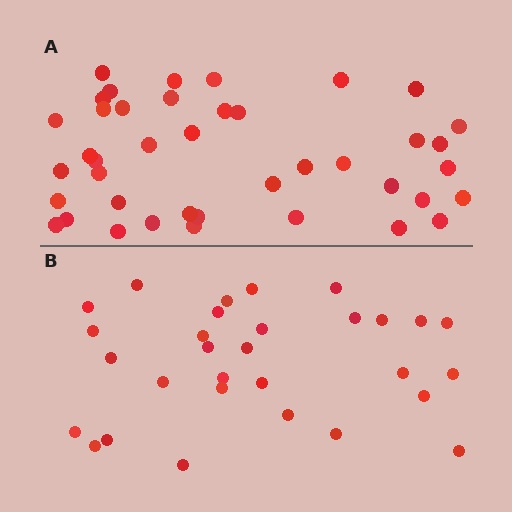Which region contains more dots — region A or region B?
Region A (the top region) has more dots.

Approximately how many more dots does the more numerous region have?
Region A has roughly 12 or so more dots than region B.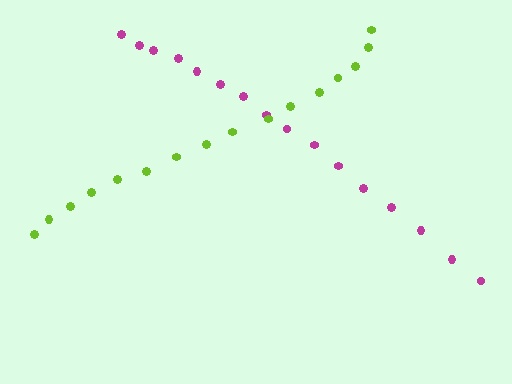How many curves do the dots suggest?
There are 2 distinct paths.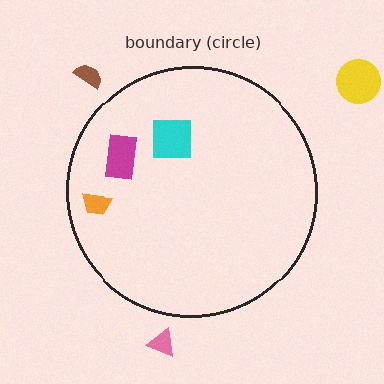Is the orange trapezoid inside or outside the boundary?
Inside.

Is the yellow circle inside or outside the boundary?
Outside.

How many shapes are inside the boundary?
3 inside, 3 outside.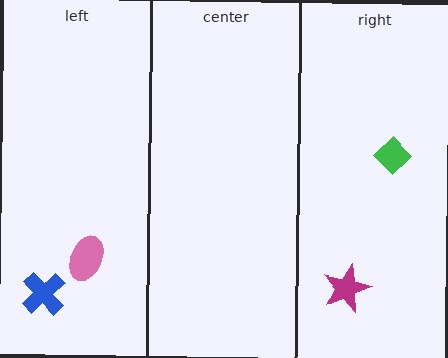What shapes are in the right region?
The magenta star, the green diamond.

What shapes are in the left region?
The blue cross, the pink ellipse.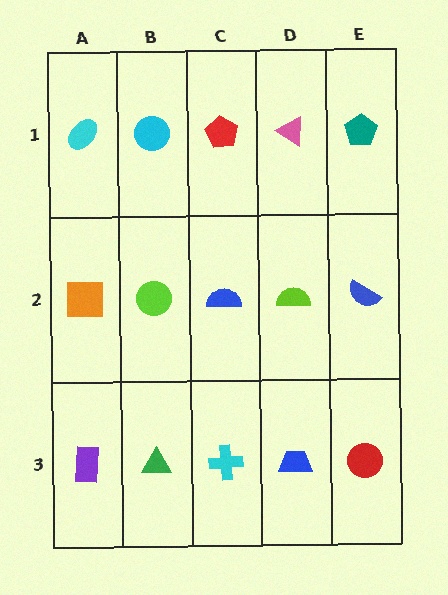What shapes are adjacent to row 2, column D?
A pink triangle (row 1, column D), a blue trapezoid (row 3, column D), a blue semicircle (row 2, column C), a blue semicircle (row 2, column E).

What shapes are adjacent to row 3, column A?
An orange square (row 2, column A), a green triangle (row 3, column B).